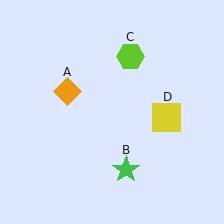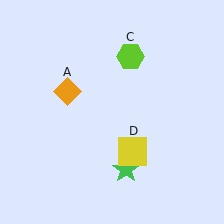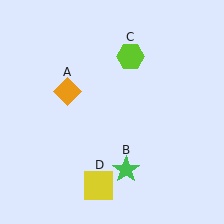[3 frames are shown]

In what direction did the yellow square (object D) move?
The yellow square (object D) moved down and to the left.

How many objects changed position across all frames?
1 object changed position: yellow square (object D).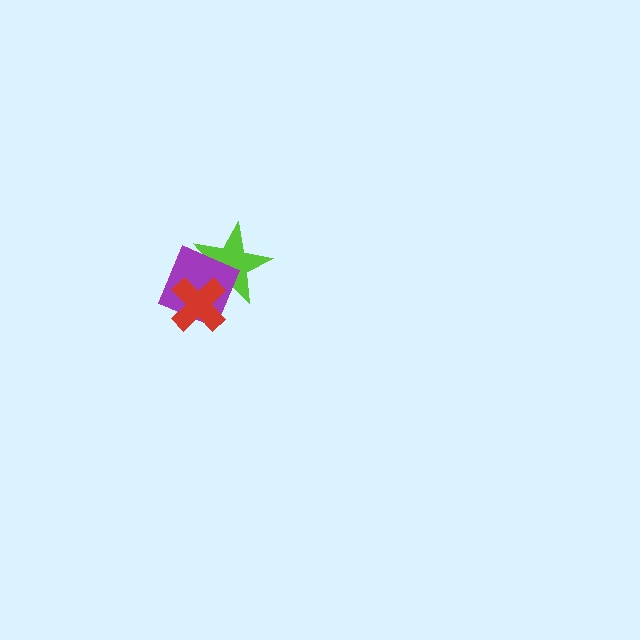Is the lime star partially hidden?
Yes, it is partially covered by another shape.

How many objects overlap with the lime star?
2 objects overlap with the lime star.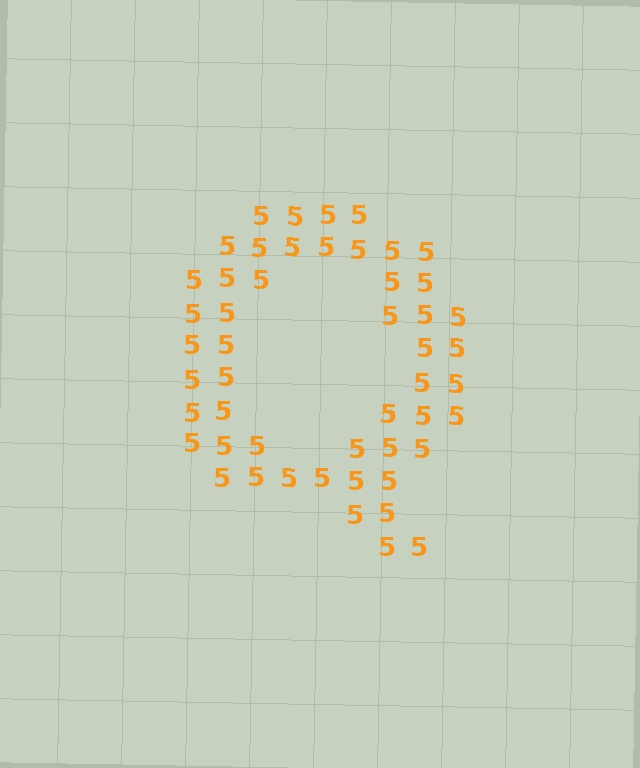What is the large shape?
The large shape is the letter Q.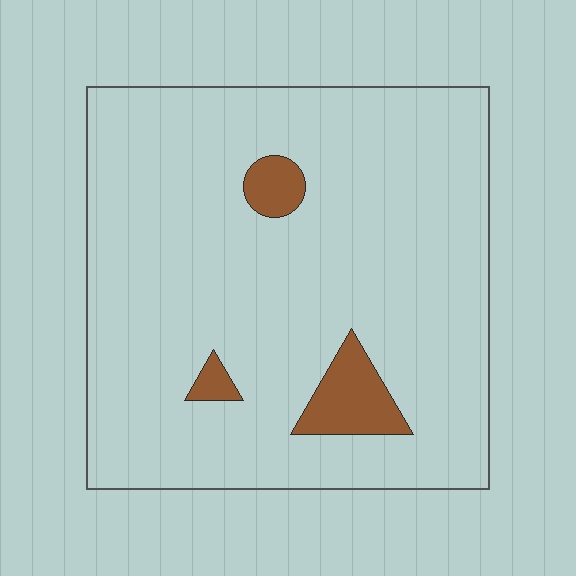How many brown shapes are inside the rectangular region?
3.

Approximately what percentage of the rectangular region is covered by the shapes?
Approximately 5%.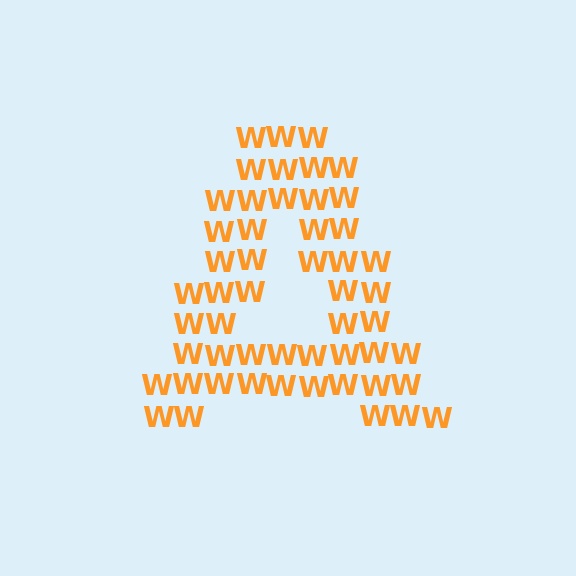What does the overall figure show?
The overall figure shows the letter A.